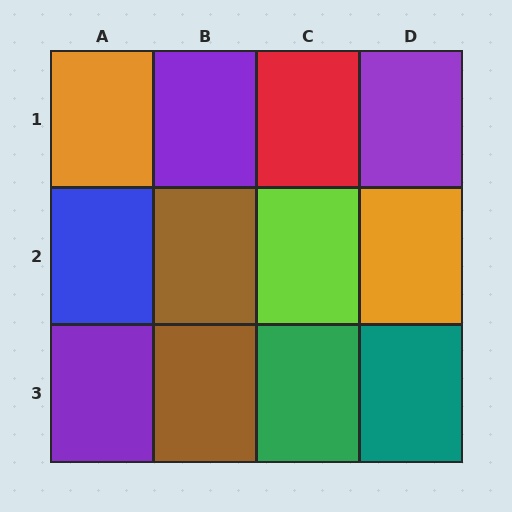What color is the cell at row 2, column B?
Brown.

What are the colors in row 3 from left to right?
Purple, brown, green, teal.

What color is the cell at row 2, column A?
Blue.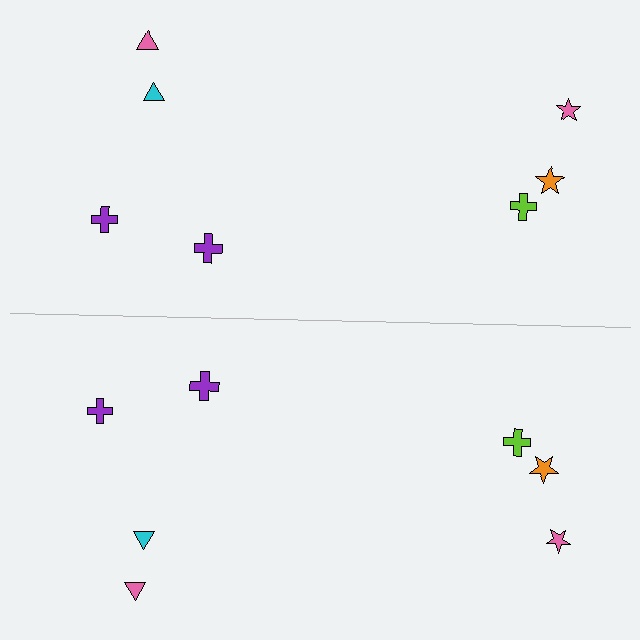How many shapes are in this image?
There are 14 shapes in this image.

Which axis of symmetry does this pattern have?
The pattern has a horizontal axis of symmetry running through the center of the image.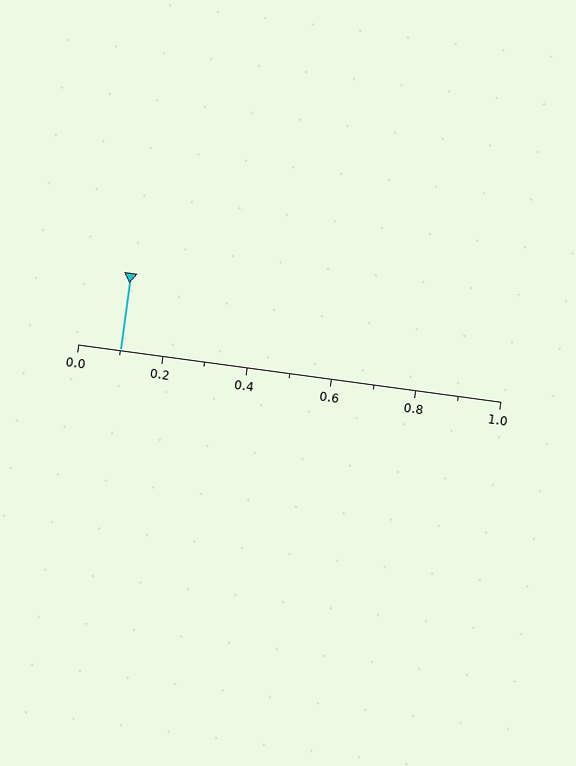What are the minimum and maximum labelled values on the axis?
The axis runs from 0.0 to 1.0.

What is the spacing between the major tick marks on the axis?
The major ticks are spaced 0.2 apart.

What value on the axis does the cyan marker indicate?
The marker indicates approximately 0.1.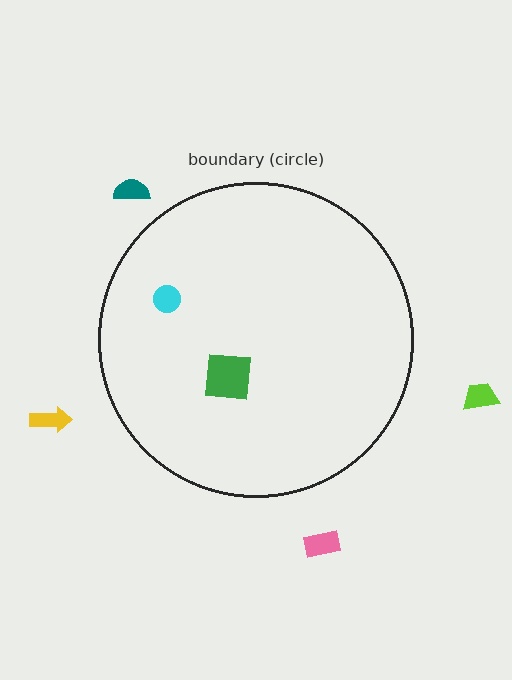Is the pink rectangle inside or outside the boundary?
Outside.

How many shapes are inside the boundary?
2 inside, 4 outside.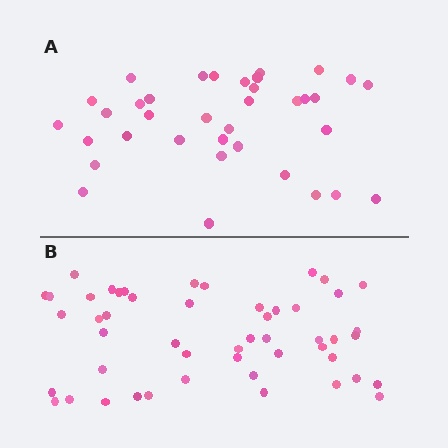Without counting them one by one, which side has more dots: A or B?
Region B (the bottom region) has more dots.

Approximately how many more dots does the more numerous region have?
Region B has approximately 15 more dots than region A.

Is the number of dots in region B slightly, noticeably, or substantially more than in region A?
Region B has noticeably more, but not dramatically so. The ratio is roughly 1.4 to 1.